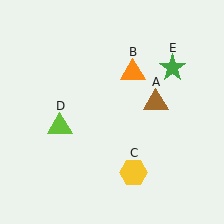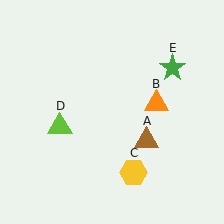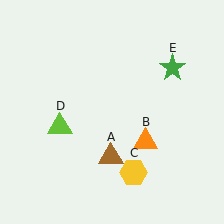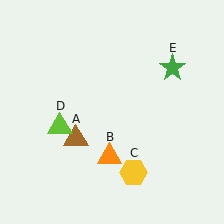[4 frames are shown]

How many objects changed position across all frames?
2 objects changed position: brown triangle (object A), orange triangle (object B).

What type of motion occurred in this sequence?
The brown triangle (object A), orange triangle (object B) rotated clockwise around the center of the scene.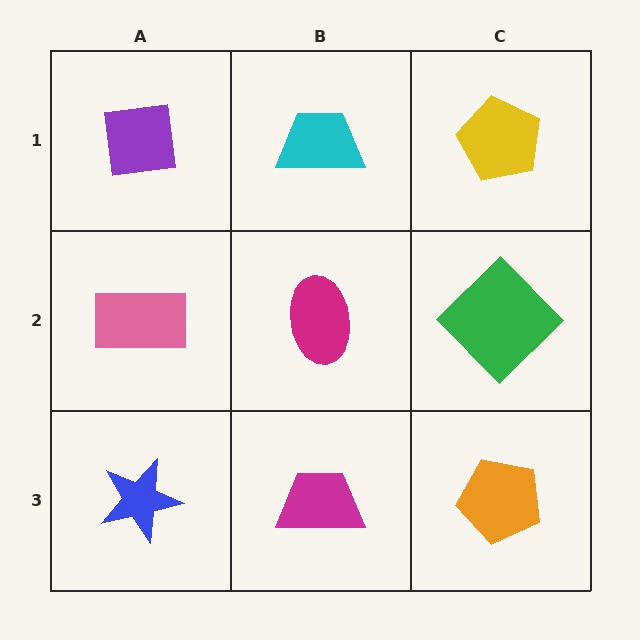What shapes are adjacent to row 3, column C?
A green diamond (row 2, column C), a magenta trapezoid (row 3, column B).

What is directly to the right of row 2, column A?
A magenta ellipse.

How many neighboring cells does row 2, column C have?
3.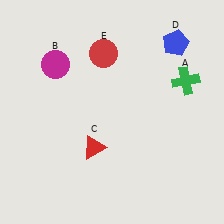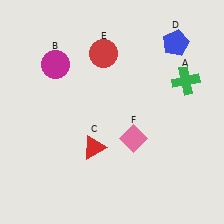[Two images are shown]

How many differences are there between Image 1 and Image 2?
There is 1 difference between the two images.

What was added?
A pink diamond (F) was added in Image 2.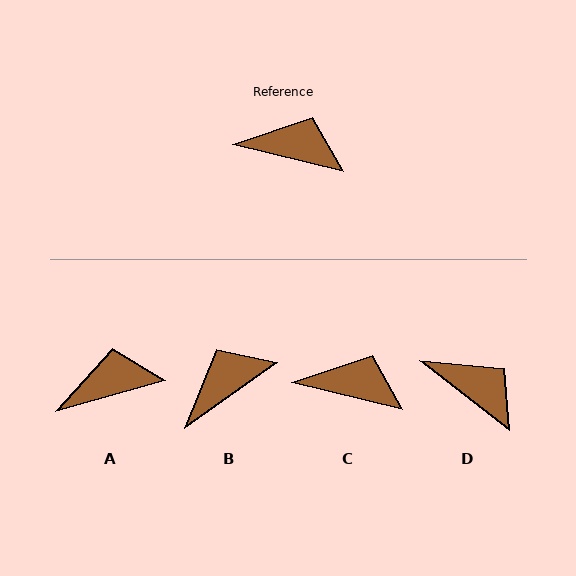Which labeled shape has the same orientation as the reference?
C.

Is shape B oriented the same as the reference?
No, it is off by about 49 degrees.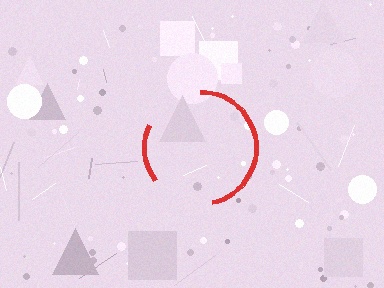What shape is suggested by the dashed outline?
The dashed outline suggests a circle.